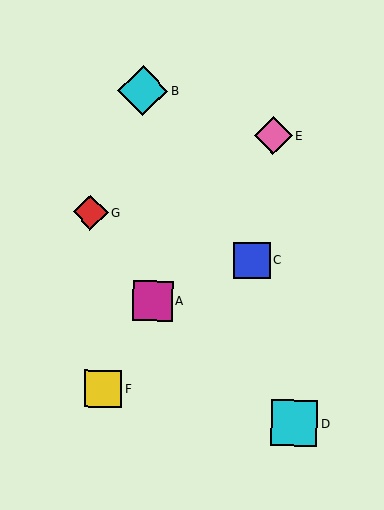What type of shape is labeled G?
Shape G is a red diamond.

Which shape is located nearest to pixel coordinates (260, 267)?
The blue square (labeled C) at (252, 260) is nearest to that location.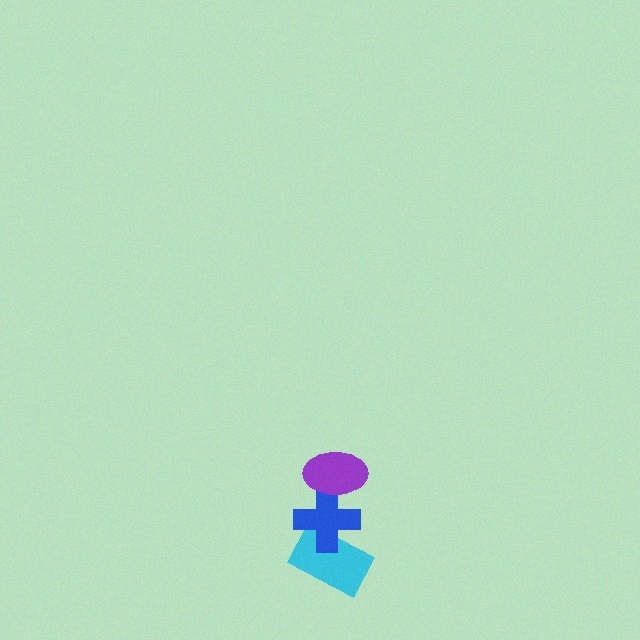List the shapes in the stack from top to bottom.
From top to bottom: the purple ellipse, the blue cross, the cyan rectangle.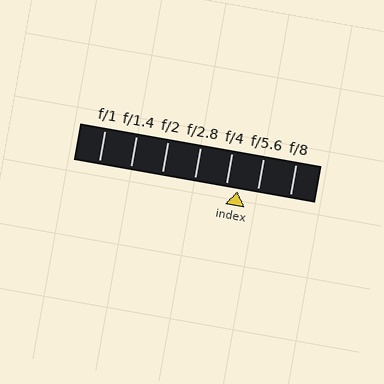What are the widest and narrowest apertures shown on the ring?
The widest aperture shown is f/1 and the narrowest is f/8.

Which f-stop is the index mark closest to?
The index mark is closest to f/4.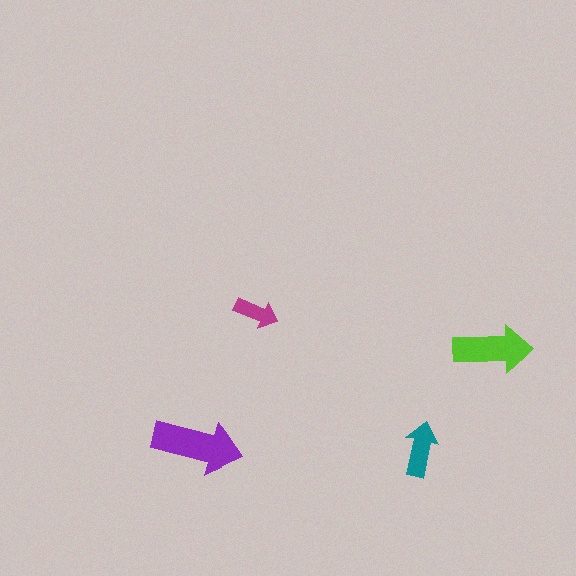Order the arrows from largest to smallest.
the purple one, the lime one, the teal one, the magenta one.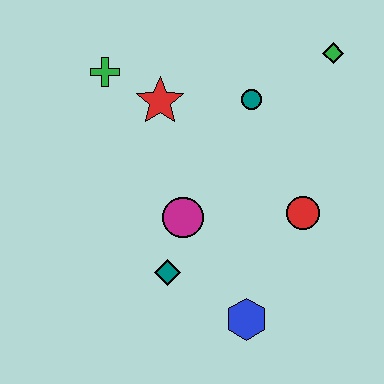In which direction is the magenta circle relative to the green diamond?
The magenta circle is below the green diamond.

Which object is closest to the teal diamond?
The magenta circle is closest to the teal diamond.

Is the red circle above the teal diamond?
Yes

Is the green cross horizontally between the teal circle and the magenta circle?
No